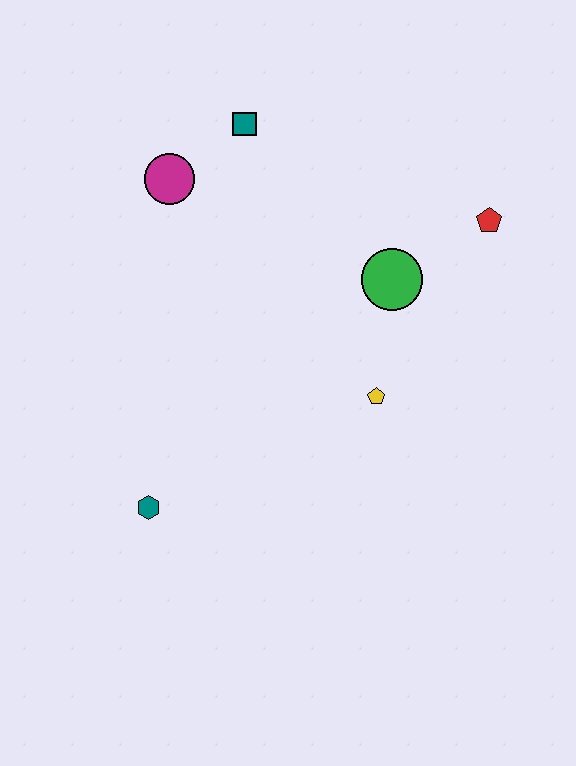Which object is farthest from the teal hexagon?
The red pentagon is farthest from the teal hexagon.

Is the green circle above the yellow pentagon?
Yes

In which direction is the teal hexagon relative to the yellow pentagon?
The teal hexagon is to the left of the yellow pentagon.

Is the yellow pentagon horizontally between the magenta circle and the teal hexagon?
No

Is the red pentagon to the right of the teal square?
Yes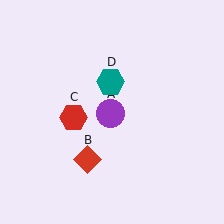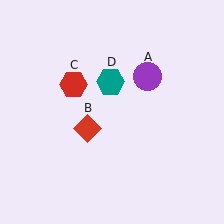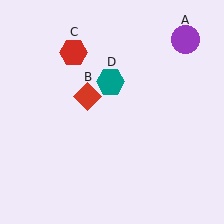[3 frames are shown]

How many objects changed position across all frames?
3 objects changed position: purple circle (object A), red diamond (object B), red hexagon (object C).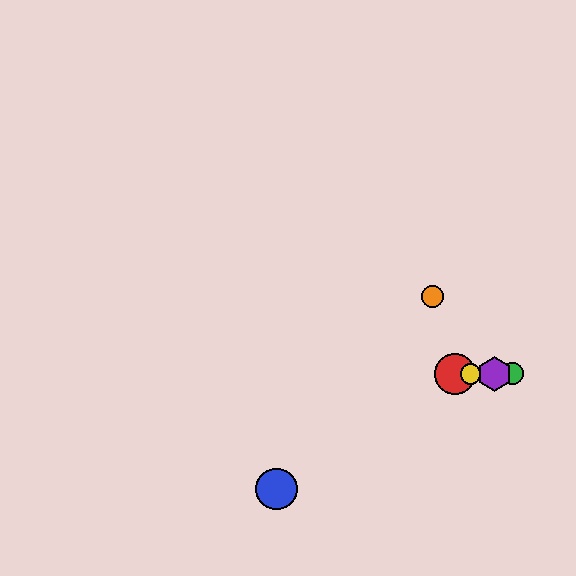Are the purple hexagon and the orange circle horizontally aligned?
No, the purple hexagon is at y≈374 and the orange circle is at y≈297.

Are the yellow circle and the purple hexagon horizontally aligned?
Yes, both are at y≈374.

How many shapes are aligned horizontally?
4 shapes (the red circle, the green circle, the yellow circle, the purple hexagon) are aligned horizontally.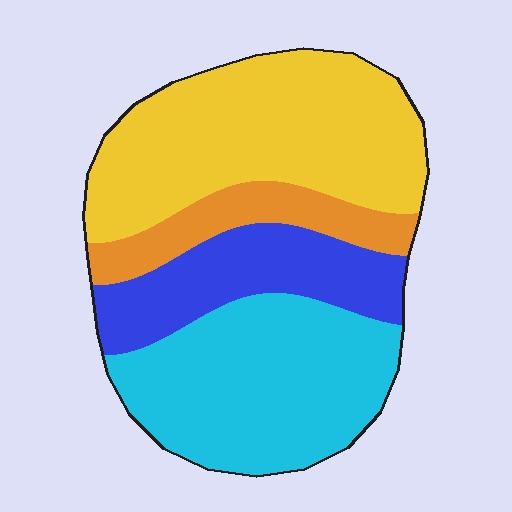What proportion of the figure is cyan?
Cyan covers roughly 35% of the figure.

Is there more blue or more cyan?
Cyan.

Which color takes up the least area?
Orange, at roughly 10%.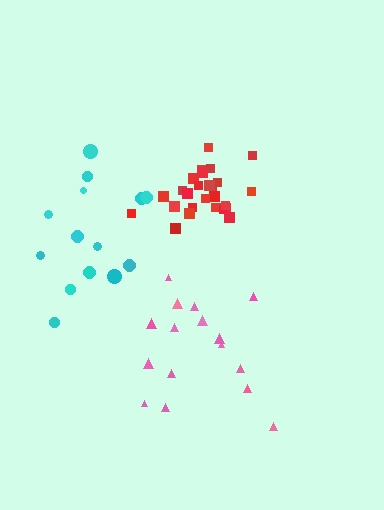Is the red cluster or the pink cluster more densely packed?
Red.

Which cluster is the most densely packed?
Red.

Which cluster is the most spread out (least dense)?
Pink.